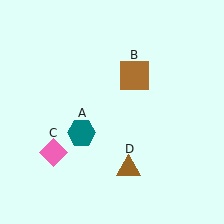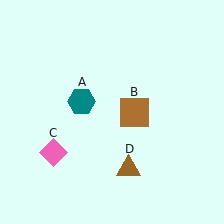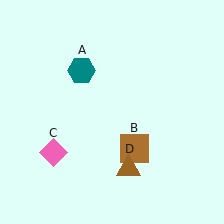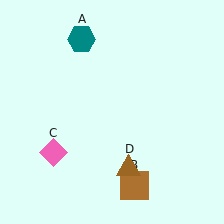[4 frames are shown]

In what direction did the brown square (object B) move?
The brown square (object B) moved down.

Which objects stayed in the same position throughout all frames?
Pink diamond (object C) and brown triangle (object D) remained stationary.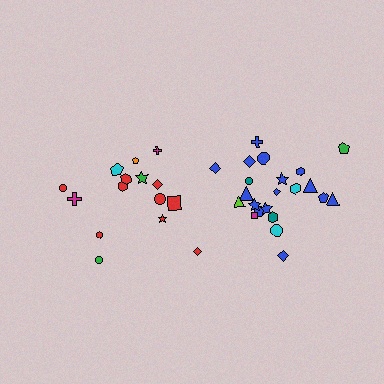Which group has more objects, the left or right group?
The right group.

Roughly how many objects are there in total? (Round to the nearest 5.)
Roughly 35 objects in total.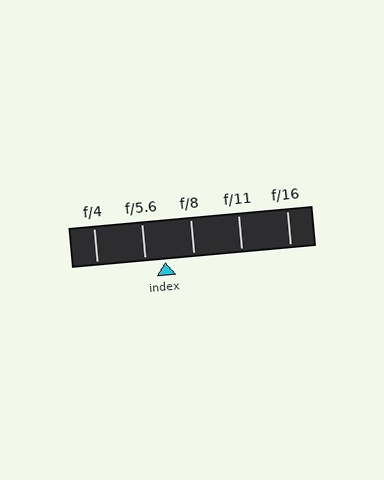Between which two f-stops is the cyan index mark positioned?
The index mark is between f/5.6 and f/8.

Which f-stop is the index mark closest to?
The index mark is closest to f/5.6.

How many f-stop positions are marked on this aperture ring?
There are 5 f-stop positions marked.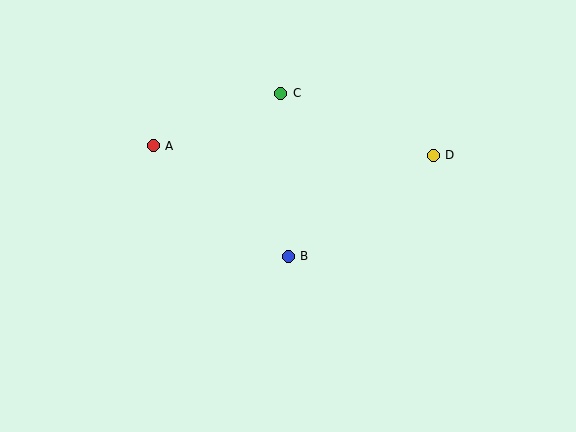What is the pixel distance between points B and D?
The distance between B and D is 177 pixels.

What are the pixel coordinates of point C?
Point C is at (281, 93).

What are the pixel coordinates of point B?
Point B is at (288, 256).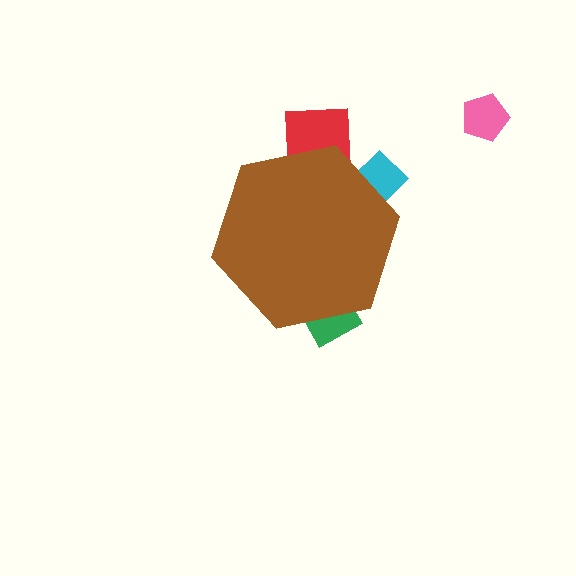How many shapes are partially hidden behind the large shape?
3 shapes are partially hidden.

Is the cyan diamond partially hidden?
Yes, the cyan diamond is partially hidden behind the brown hexagon.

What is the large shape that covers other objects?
A brown hexagon.